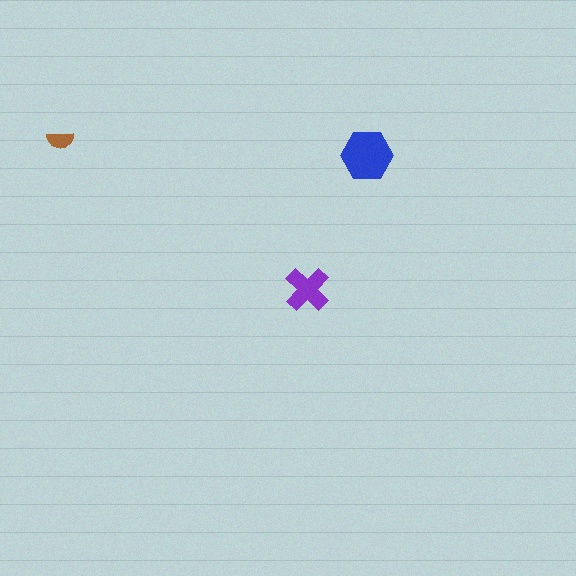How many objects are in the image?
There are 3 objects in the image.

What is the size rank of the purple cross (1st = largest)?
2nd.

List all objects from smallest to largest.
The brown semicircle, the purple cross, the blue hexagon.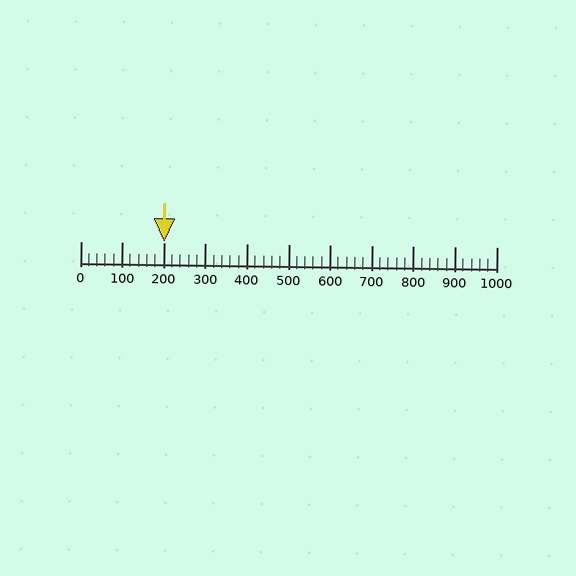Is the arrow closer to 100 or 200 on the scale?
The arrow is closer to 200.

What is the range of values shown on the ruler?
The ruler shows values from 0 to 1000.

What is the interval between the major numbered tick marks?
The major tick marks are spaced 100 units apart.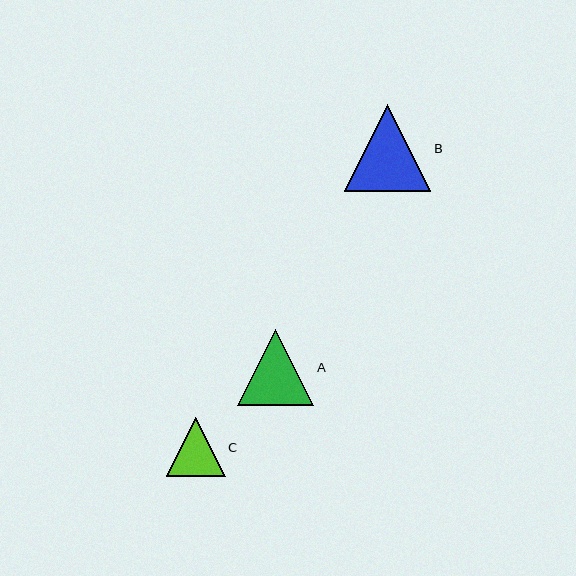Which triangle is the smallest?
Triangle C is the smallest with a size of approximately 59 pixels.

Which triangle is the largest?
Triangle B is the largest with a size of approximately 86 pixels.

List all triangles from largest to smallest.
From largest to smallest: B, A, C.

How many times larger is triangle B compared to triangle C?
Triangle B is approximately 1.5 times the size of triangle C.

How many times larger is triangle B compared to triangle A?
Triangle B is approximately 1.1 times the size of triangle A.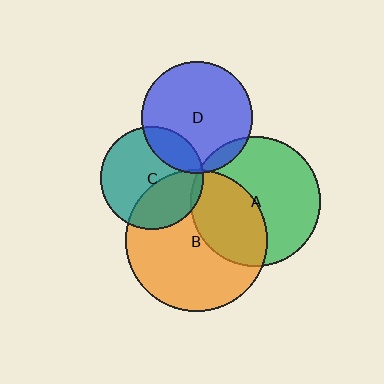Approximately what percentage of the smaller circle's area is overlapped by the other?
Approximately 5%.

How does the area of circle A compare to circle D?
Approximately 1.4 times.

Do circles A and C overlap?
Yes.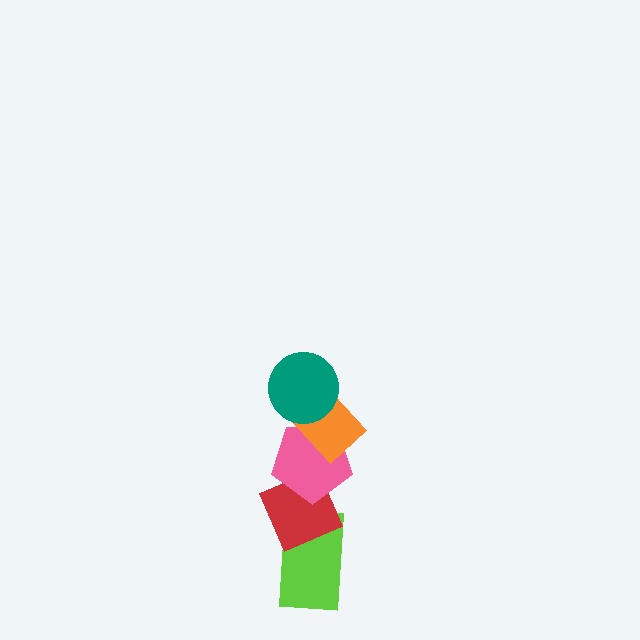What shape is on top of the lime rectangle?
The red diamond is on top of the lime rectangle.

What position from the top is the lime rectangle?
The lime rectangle is 5th from the top.